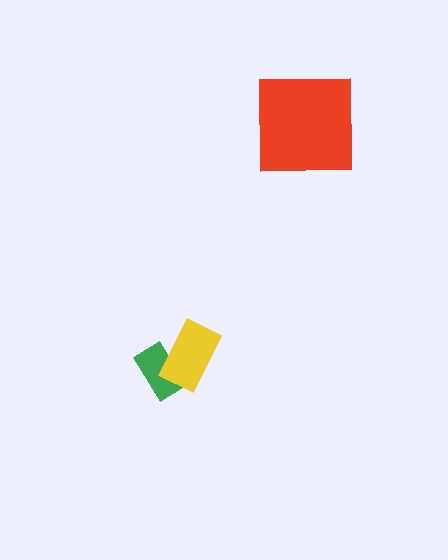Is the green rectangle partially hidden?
Yes, it is partially covered by another shape.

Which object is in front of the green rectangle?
The yellow rectangle is in front of the green rectangle.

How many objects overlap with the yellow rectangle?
1 object overlaps with the yellow rectangle.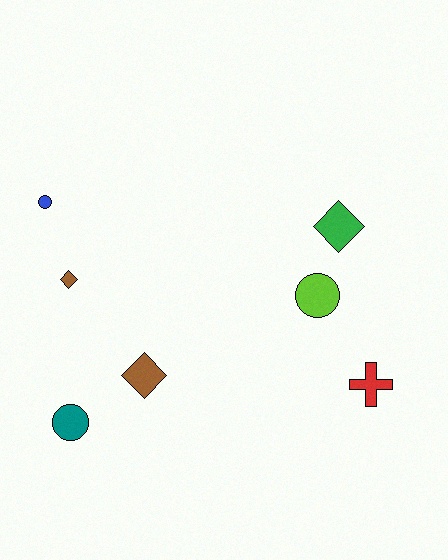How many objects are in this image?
There are 7 objects.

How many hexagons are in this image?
There are no hexagons.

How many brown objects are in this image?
There are 2 brown objects.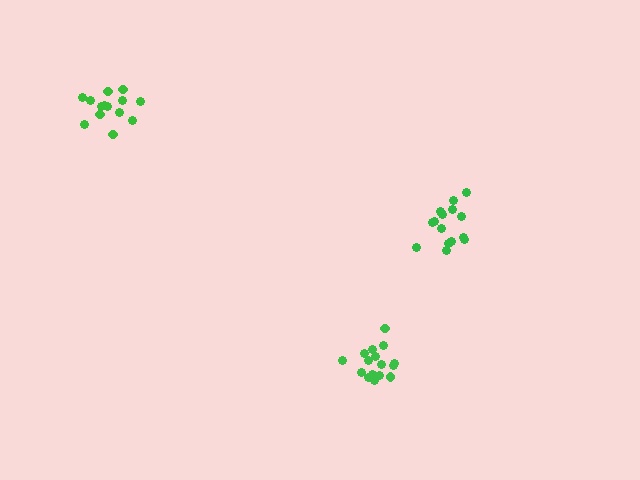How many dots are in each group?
Group 1: 15 dots, Group 2: 14 dots, Group 3: 16 dots (45 total).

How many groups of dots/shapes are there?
There are 3 groups.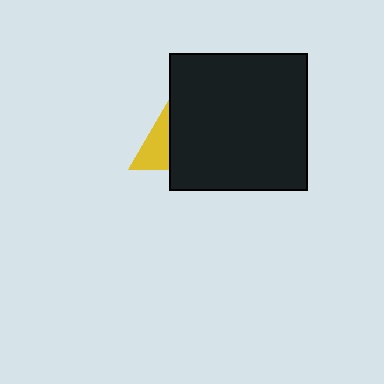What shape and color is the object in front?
The object in front is a black square.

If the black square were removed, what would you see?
You would see the complete yellow triangle.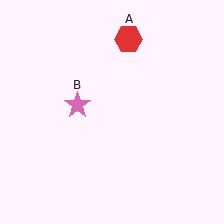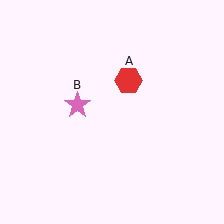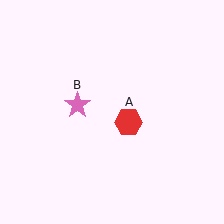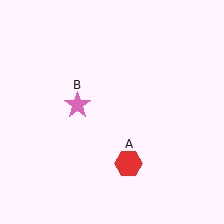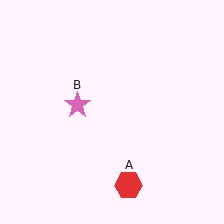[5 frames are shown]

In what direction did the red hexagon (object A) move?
The red hexagon (object A) moved down.